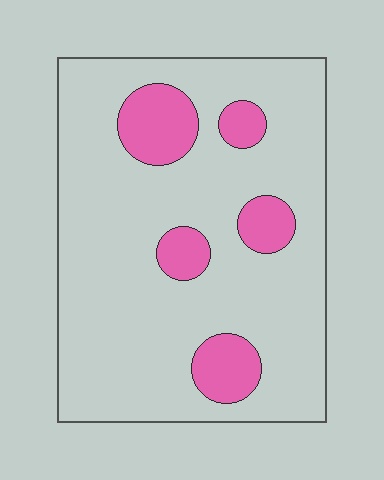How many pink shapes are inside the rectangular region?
5.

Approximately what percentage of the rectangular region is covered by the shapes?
Approximately 15%.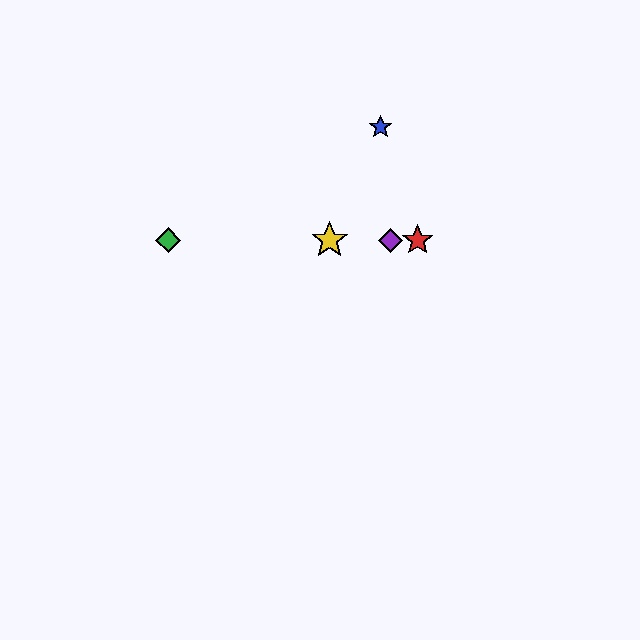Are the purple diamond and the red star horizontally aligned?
Yes, both are at y≈240.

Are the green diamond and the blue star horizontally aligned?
No, the green diamond is at y≈240 and the blue star is at y≈127.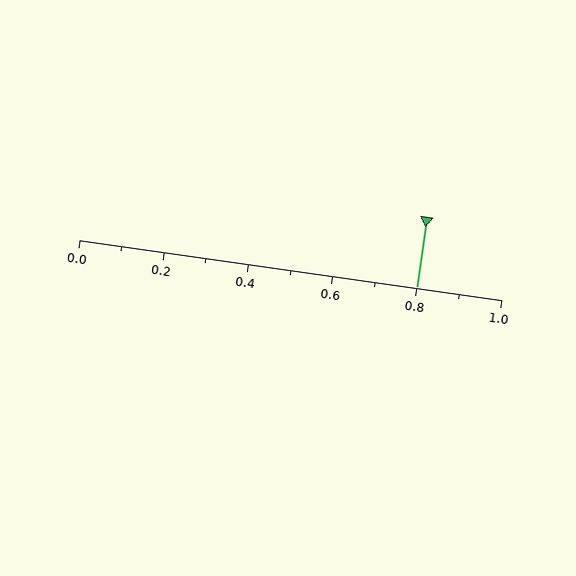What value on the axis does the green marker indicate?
The marker indicates approximately 0.8.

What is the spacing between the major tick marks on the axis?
The major ticks are spaced 0.2 apart.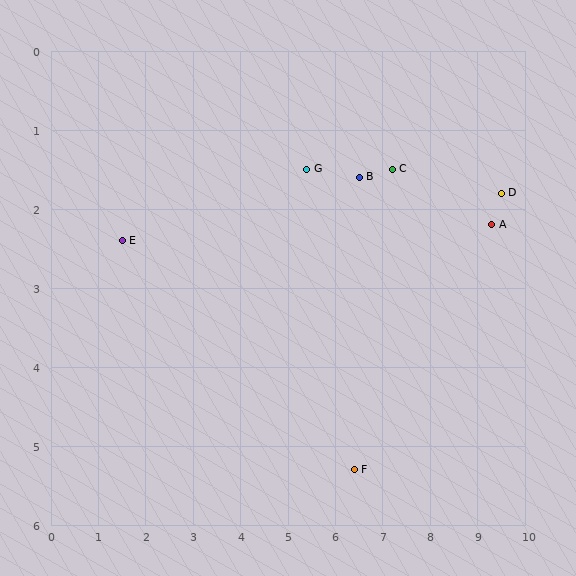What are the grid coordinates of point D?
Point D is at approximately (9.5, 1.8).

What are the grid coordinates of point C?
Point C is at approximately (7.2, 1.5).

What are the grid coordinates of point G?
Point G is at approximately (5.4, 1.5).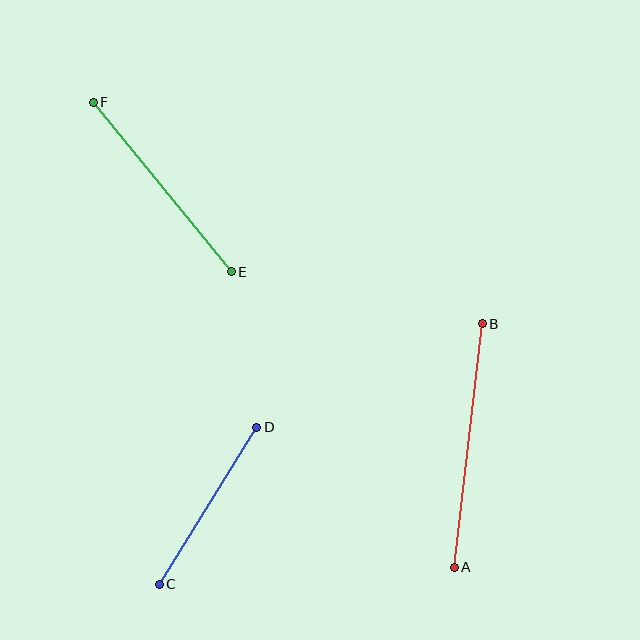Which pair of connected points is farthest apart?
Points A and B are farthest apart.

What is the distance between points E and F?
The distance is approximately 219 pixels.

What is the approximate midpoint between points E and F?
The midpoint is at approximately (162, 187) pixels.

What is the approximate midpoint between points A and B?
The midpoint is at approximately (468, 445) pixels.